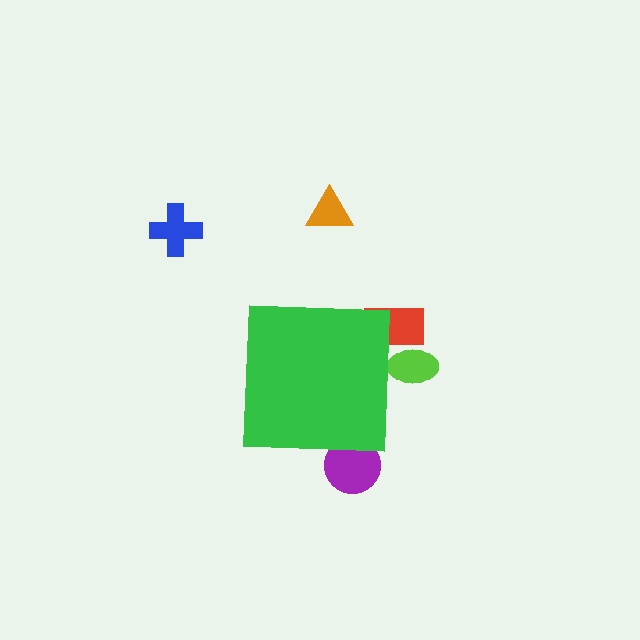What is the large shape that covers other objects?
A green square.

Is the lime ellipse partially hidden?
Yes, the lime ellipse is partially hidden behind the green square.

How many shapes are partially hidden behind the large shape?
3 shapes are partially hidden.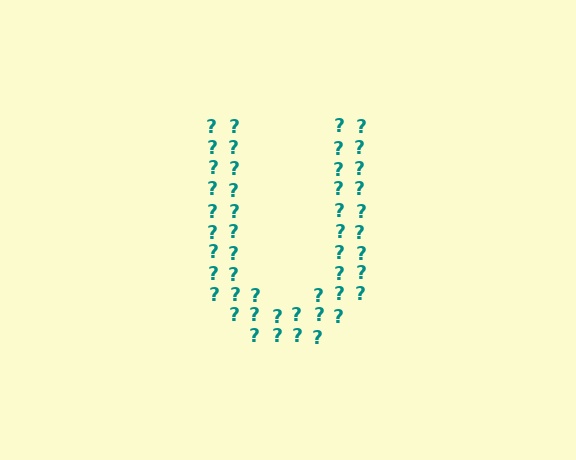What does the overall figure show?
The overall figure shows the letter U.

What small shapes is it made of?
It is made of small question marks.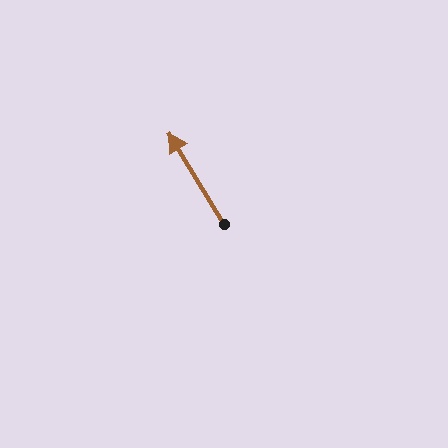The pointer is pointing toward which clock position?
Roughly 11 o'clock.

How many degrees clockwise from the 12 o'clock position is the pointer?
Approximately 329 degrees.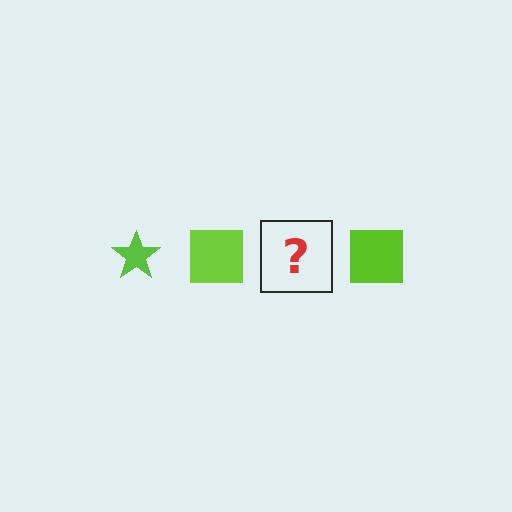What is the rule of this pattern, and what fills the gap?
The rule is that the pattern cycles through star, square shapes in lime. The gap should be filled with a lime star.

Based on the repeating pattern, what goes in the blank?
The blank should be a lime star.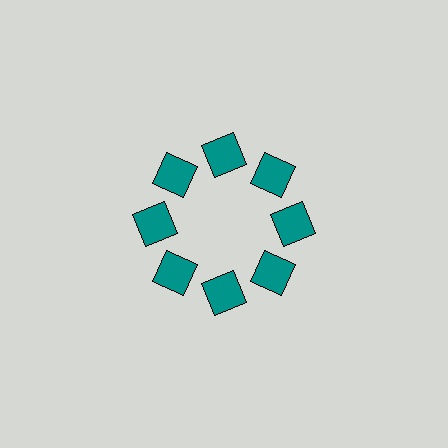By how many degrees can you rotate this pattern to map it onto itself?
The pattern maps onto itself every 45 degrees of rotation.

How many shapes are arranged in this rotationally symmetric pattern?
There are 8 shapes, arranged in 8 groups of 1.